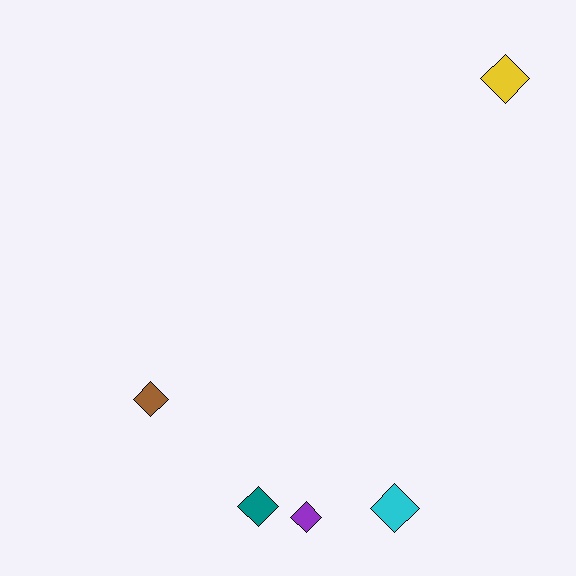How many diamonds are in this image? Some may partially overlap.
There are 5 diamonds.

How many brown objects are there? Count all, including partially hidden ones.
There is 1 brown object.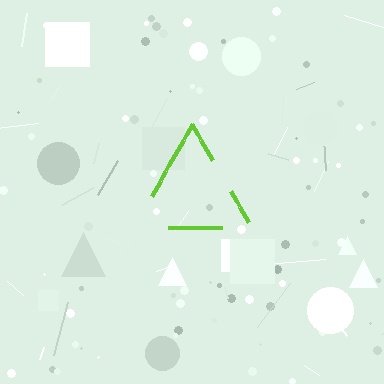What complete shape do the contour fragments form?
The contour fragments form a triangle.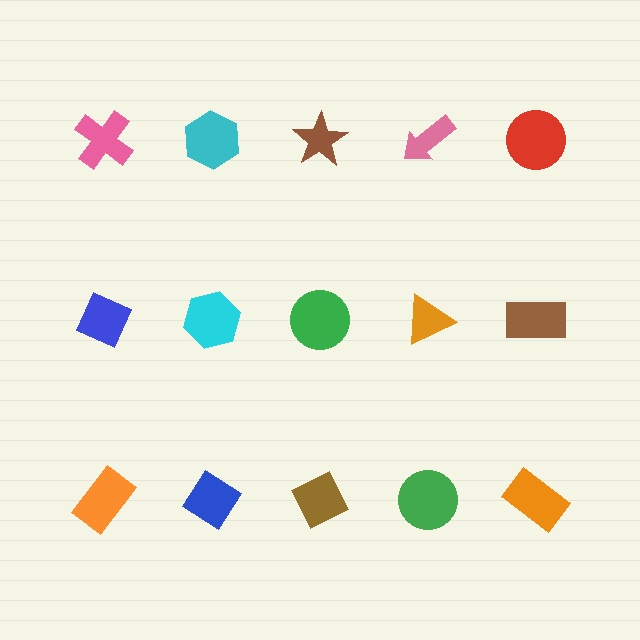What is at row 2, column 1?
A blue diamond.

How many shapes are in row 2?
5 shapes.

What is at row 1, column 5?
A red circle.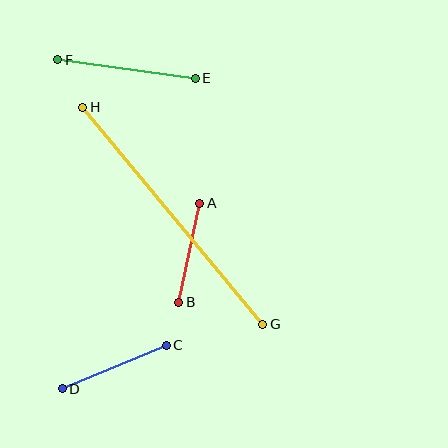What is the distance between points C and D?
The distance is approximately 113 pixels.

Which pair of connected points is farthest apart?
Points G and H are farthest apart.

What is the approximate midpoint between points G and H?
The midpoint is at approximately (173, 216) pixels.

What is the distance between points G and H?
The distance is approximately 282 pixels.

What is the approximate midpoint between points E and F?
The midpoint is at approximately (126, 69) pixels.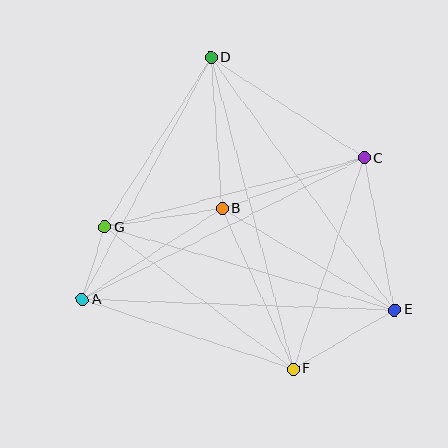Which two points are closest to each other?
Points A and G are closest to each other.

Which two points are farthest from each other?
Points D and F are farthest from each other.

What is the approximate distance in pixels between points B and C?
The distance between B and C is approximately 151 pixels.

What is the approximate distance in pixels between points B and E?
The distance between B and E is approximately 201 pixels.